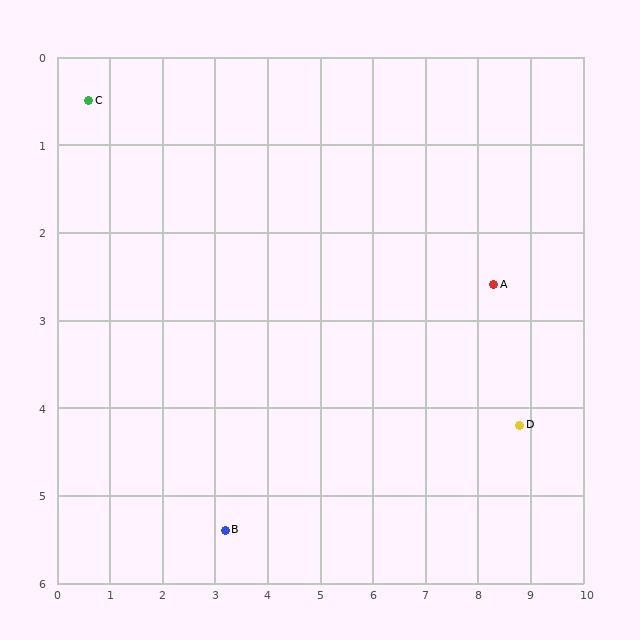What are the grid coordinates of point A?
Point A is at approximately (8.3, 2.6).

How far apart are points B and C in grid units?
Points B and C are about 5.5 grid units apart.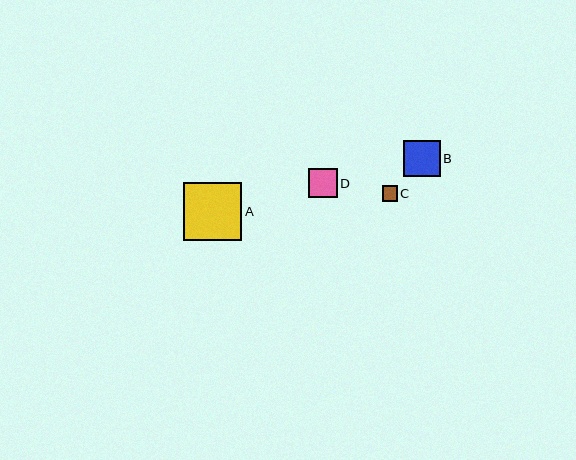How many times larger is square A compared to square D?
Square A is approximately 2.0 times the size of square D.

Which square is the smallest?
Square C is the smallest with a size of approximately 15 pixels.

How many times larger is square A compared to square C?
Square A is approximately 3.8 times the size of square C.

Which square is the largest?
Square A is the largest with a size of approximately 58 pixels.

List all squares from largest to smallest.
From largest to smallest: A, B, D, C.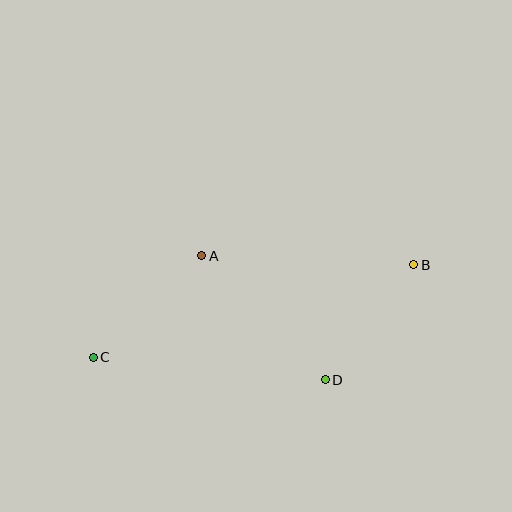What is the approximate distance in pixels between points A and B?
The distance between A and B is approximately 212 pixels.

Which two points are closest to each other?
Points B and D are closest to each other.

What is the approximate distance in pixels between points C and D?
The distance between C and D is approximately 233 pixels.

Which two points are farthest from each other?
Points B and C are farthest from each other.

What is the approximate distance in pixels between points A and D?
The distance between A and D is approximately 175 pixels.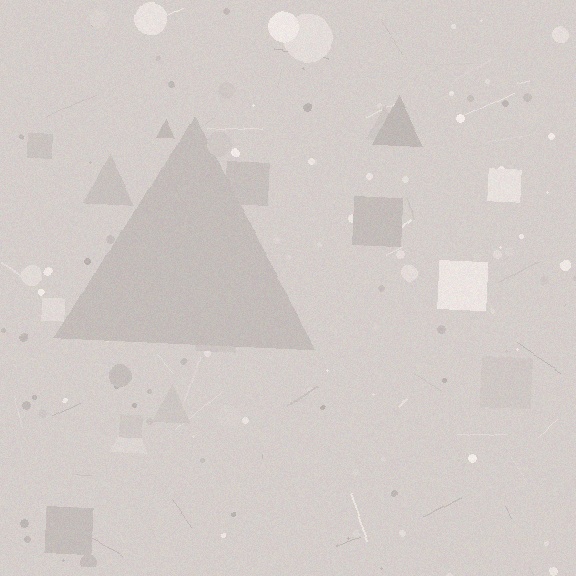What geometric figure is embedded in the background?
A triangle is embedded in the background.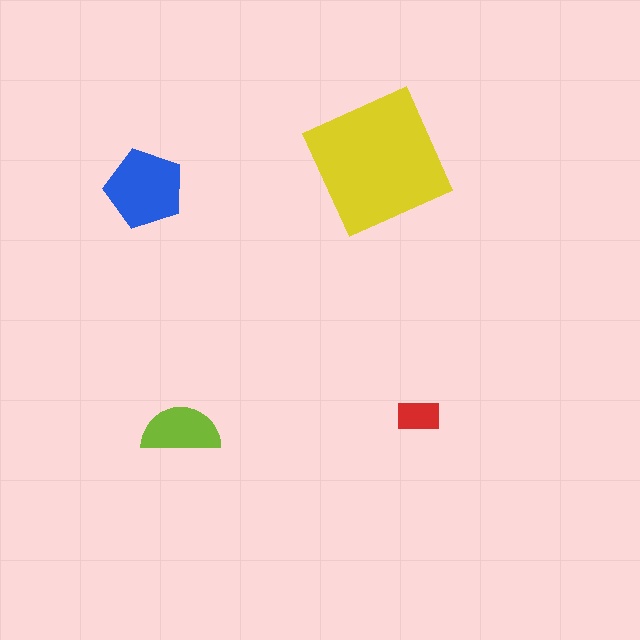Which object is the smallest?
The red rectangle.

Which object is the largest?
The yellow square.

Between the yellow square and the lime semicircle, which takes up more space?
The yellow square.